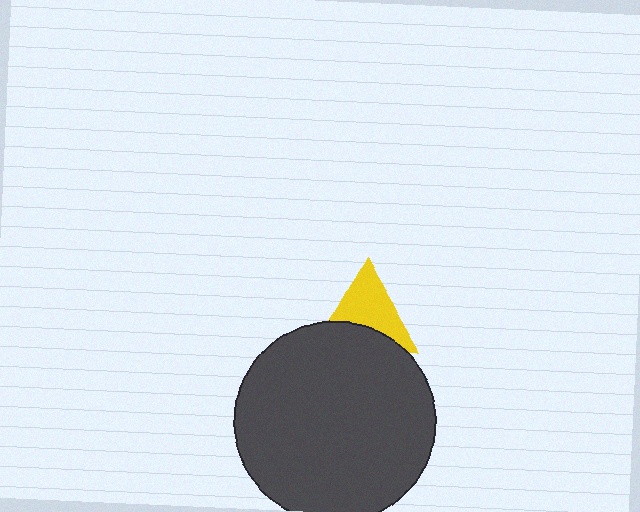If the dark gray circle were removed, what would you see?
You would see the complete yellow triangle.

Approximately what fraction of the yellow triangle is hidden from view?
Roughly 40% of the yellow triangle is hidden behind the dark gray circle.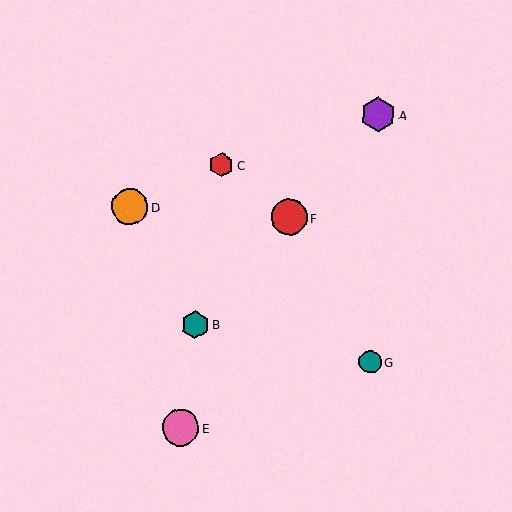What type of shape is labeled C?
Shape C is a red hexagon.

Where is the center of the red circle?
The center of the red circle is at (289, 217).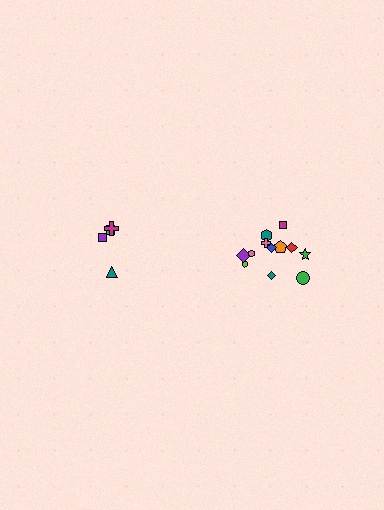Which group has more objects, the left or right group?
The right group.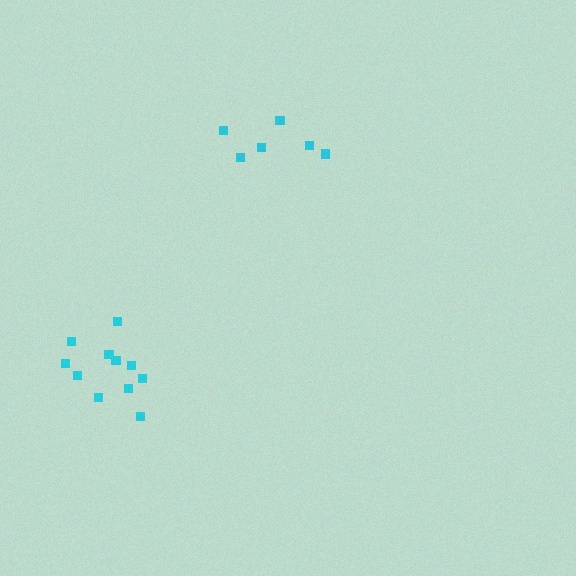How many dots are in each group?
Group 1: 11 dots, Group 2: 6 dots (17 total).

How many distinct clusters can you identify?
There are 2 distinct clusters.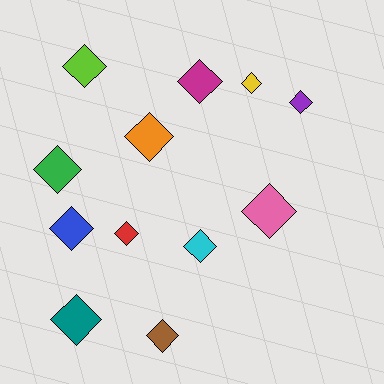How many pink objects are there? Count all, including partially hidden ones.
There is 1 pink object.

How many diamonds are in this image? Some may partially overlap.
There are 12 diamonds.